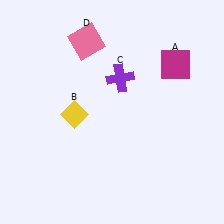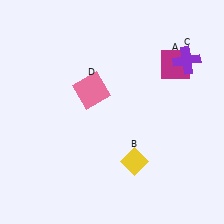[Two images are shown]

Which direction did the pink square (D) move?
The pink square (D) moved down.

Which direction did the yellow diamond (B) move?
The yellow diamond (B) moved right.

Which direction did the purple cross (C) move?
The purple cross (C) moved right.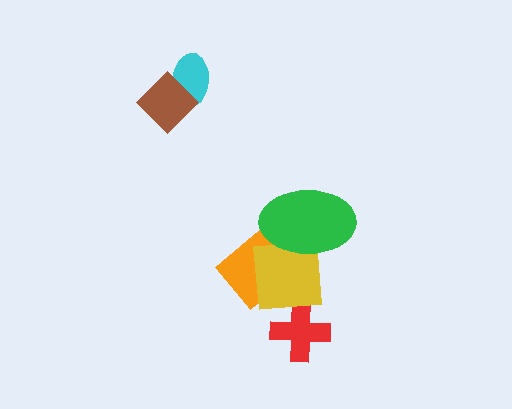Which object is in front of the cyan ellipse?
The brown diamond is in front of the cyan ellipse.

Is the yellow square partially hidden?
Yes, it is partially covered by another shape.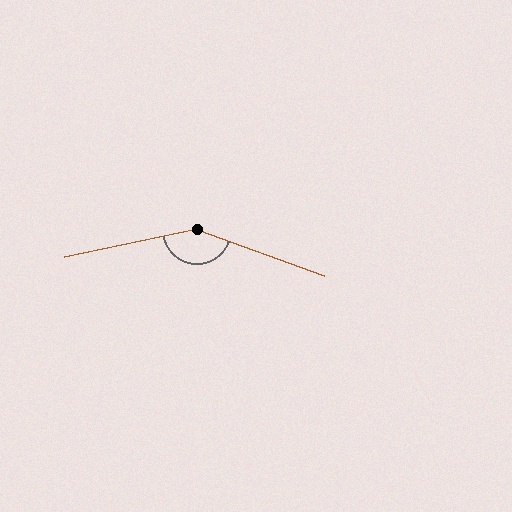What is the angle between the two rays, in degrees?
Approximately 148 degrees.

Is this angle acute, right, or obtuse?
It is obtuse.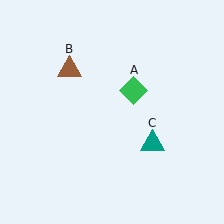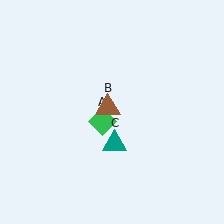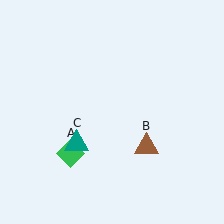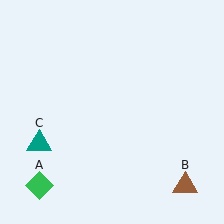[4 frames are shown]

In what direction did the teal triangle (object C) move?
The teal triangle (object C) moved left.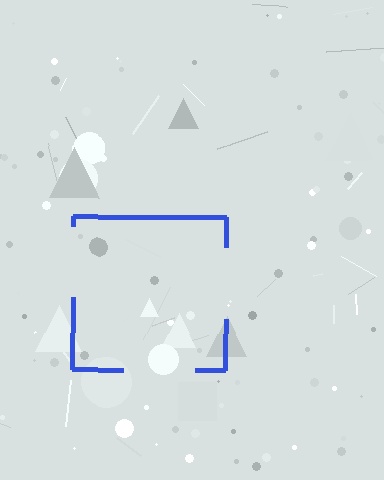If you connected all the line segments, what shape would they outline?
They would outline a square.